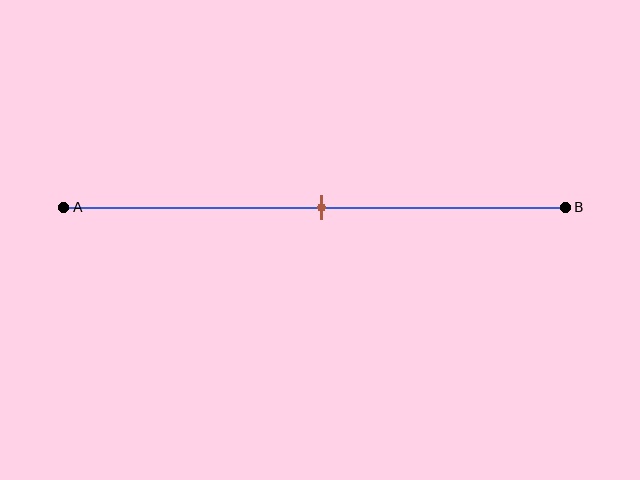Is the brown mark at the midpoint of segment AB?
Yes, the mark is approximately at the midpoint.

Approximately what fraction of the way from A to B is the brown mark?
The brown mark is approximately 50% of the way from A to B.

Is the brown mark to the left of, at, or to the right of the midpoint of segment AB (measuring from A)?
The brown mark is approximately at the midpoint of segment AB.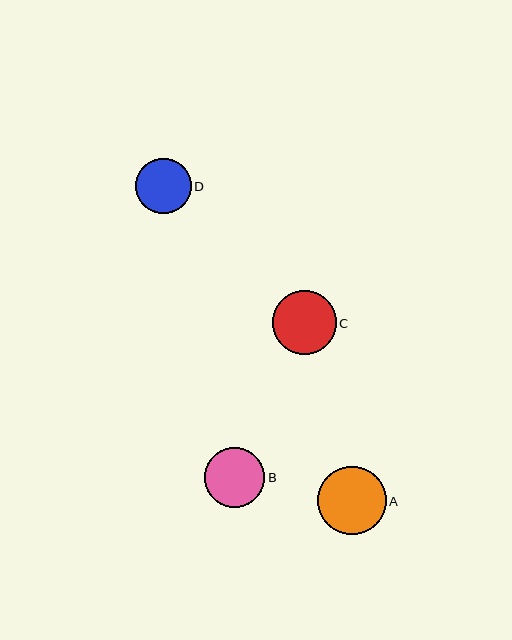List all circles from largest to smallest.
From largest to smallest: A, C, B, D.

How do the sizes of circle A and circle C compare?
Circle A and circle C are approximately the same size.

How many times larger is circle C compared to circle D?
Circle C is approximately 1.2 times the size of circle D.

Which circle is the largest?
Circle A is the largest with a size of approximately 69 pixels.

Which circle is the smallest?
Circle D is the smallest with a size of approximately 55 pixels.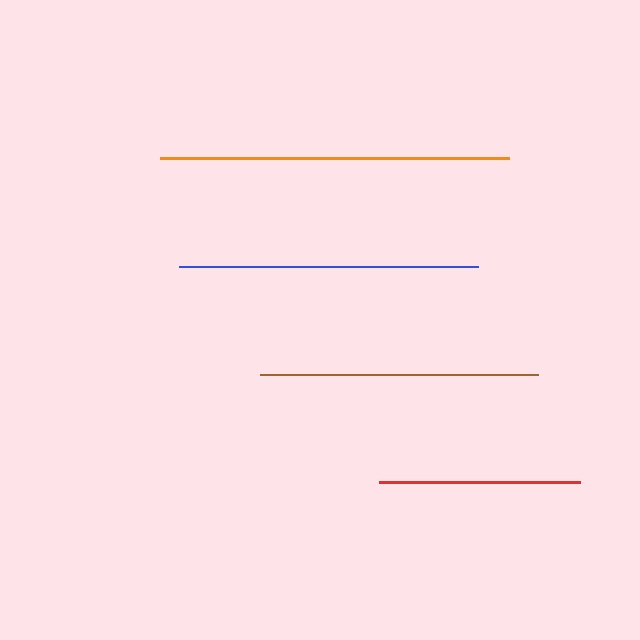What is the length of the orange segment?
The orange segment is approximately 350 pixels long.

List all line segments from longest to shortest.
From longest to shortest: orange, blue, brown, red.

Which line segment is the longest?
The orange line is the longest at approximately 350 pixels.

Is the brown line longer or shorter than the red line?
The brown line is longer than the red line.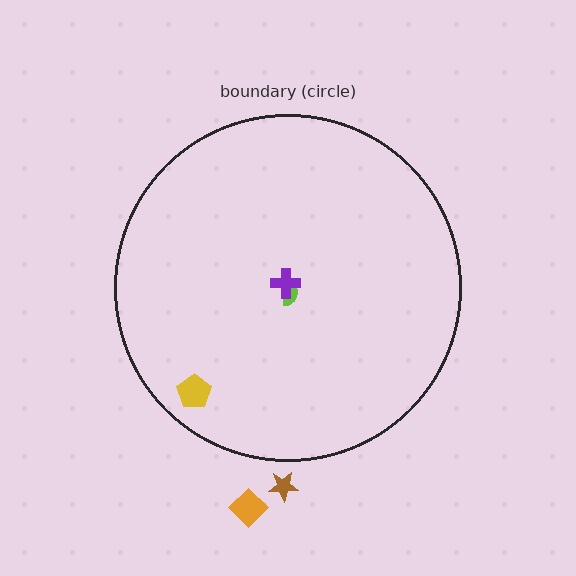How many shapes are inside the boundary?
3 inside, 2 outside.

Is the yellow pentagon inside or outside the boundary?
Inside.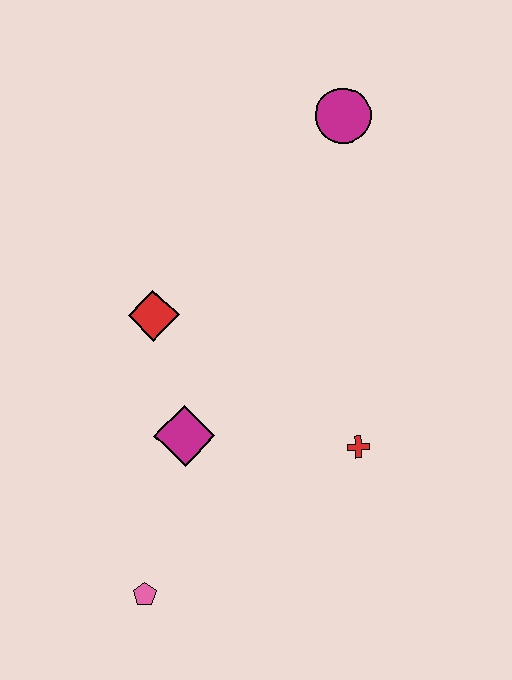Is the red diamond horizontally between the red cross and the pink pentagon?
Yes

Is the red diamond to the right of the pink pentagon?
Yes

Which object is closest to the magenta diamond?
The red diamond is closest to the magenta diamond.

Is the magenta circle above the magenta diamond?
Yes